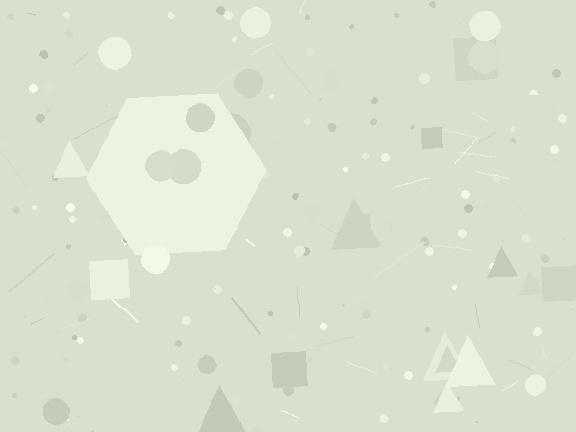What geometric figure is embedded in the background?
A hexagon is embedded in the background.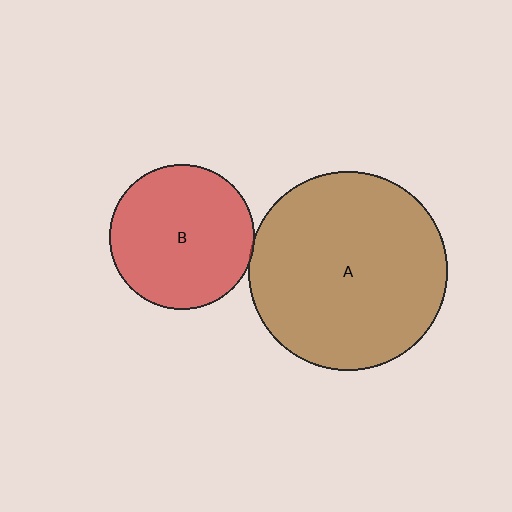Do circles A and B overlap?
Yes.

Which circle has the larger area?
Circle A (brown).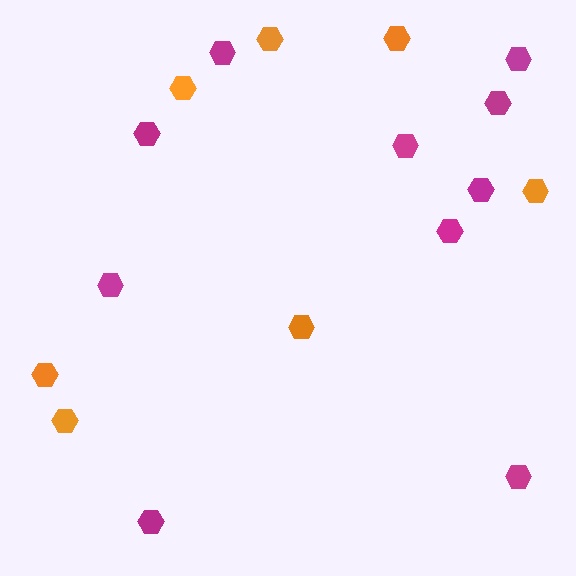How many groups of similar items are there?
There are 2 groups: one group of magenta hexagons (10) and one group of orange hexagons (7).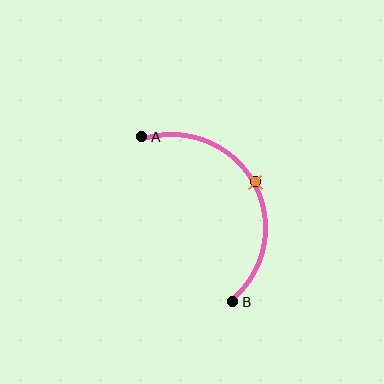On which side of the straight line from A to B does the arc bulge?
The arc bulges to the right of the straight line connecting A and B.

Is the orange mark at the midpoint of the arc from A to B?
Yes. The orange mark lies on the arc at equal arc-length from both A and B — it is the arc midpoint.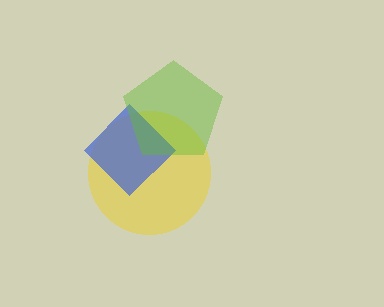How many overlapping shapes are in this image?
There are 3 overlapping shapes in the image.